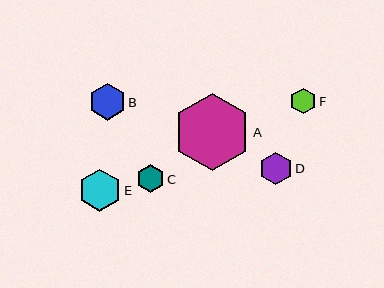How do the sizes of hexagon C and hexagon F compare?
Hexagon C and hexagon F are approximately the same size.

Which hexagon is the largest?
Hexagon A is the largest with a size of approximately 77 pixels.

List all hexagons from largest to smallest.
From largest to smallest: A, E, B, D, C, F.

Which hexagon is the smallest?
Hexagon F is the smallest with a size of approximately 26 pixels.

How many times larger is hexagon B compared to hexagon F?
Hexagon B is approximately 1.4 times the size of hexagon F.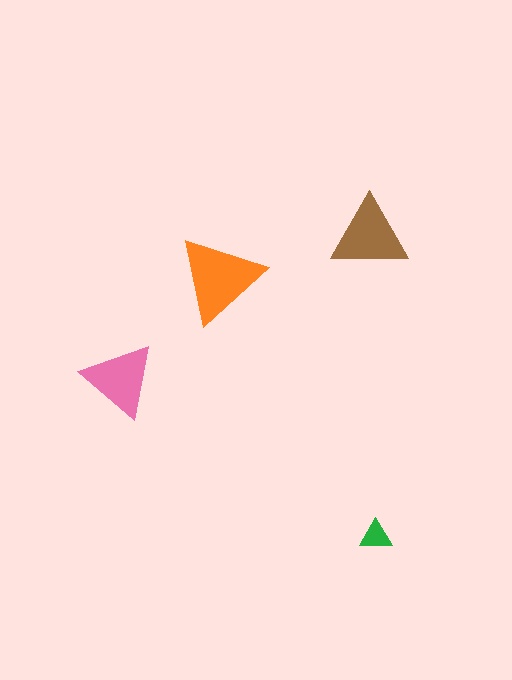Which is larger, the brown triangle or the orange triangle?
The orange one.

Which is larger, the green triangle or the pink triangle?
The pink one.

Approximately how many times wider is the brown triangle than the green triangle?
About 2.5 times wider.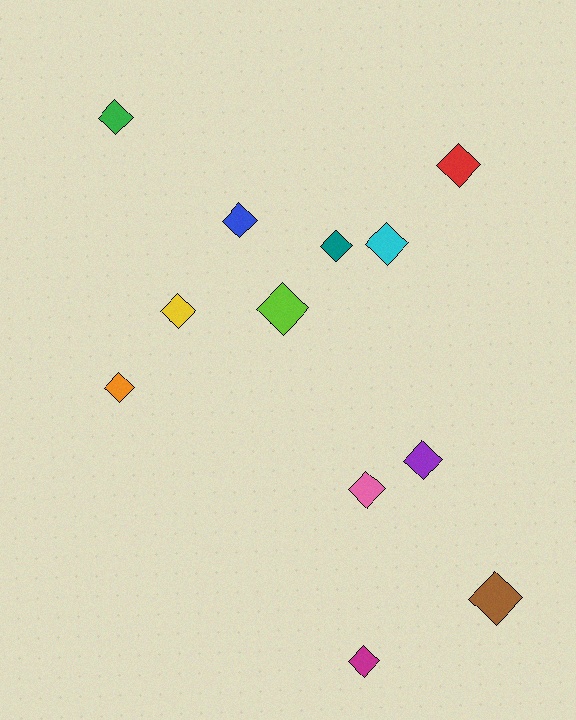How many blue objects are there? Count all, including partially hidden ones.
There is 1 blue object.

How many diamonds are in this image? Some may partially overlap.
There are 12 diamonds.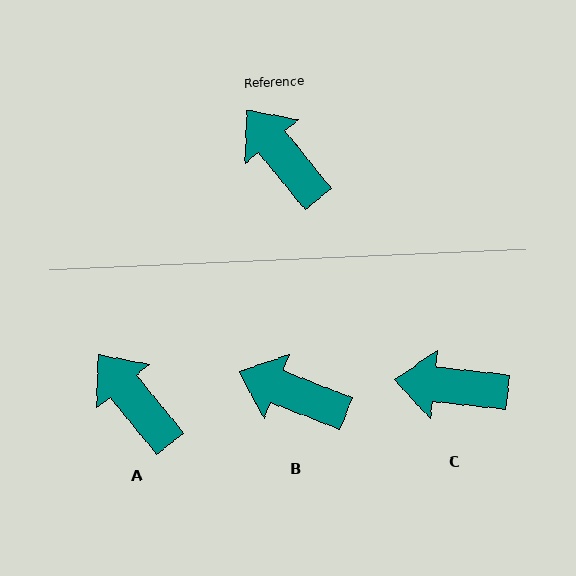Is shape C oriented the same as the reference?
No, it is off by about 45 degrees.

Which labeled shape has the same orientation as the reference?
A.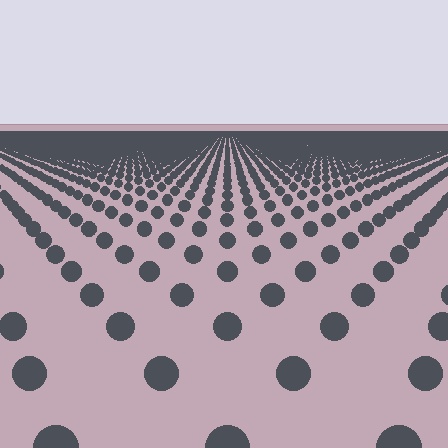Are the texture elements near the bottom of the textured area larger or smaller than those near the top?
Larger. Near the bottom, elements are closer to the viewer and appear at a bigger on-screen size.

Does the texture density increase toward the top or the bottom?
Density increases toward the top.